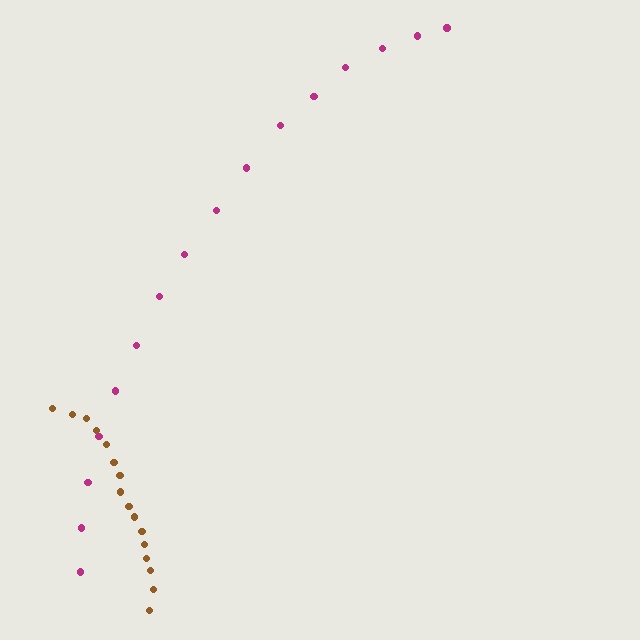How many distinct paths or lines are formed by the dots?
There are 2 distinct paths.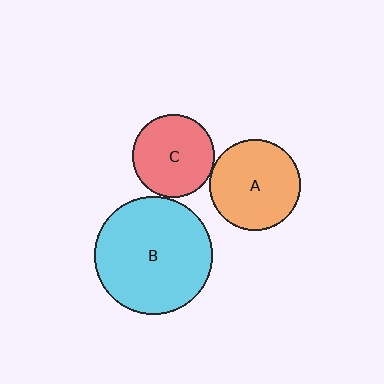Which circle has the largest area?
Circle B (cyan).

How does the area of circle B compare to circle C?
Approximately 2.1 times.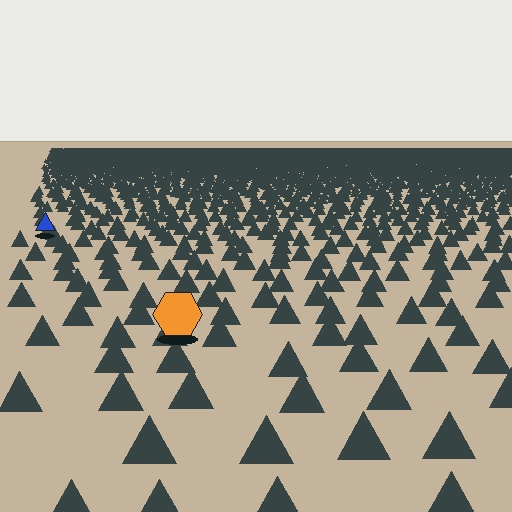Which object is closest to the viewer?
The orange hexagon is closest. The texture marks near it are larger and more spread out.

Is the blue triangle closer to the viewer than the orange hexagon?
No. The orange hexagon is closer — you can tell from the texture gradient: the ground texture is coarser near it.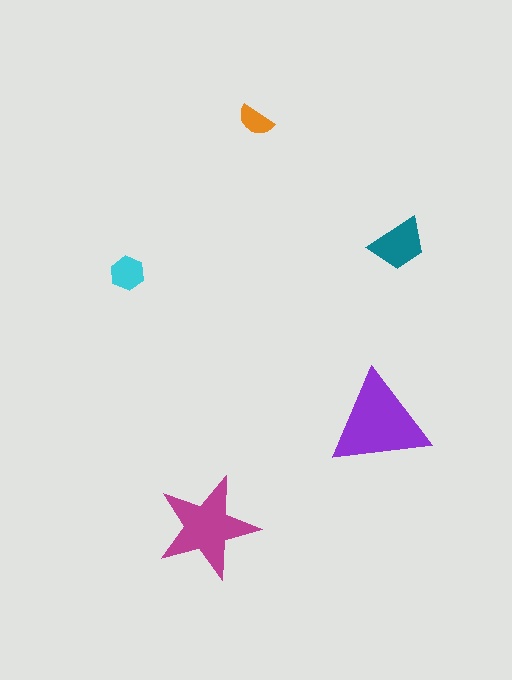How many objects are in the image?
There are 5 objects in the image.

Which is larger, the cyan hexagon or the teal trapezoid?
The teal trapezoid.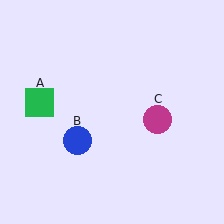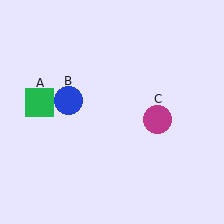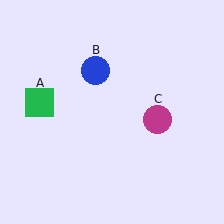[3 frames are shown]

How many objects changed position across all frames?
1 object changed position: blue circle (object B).